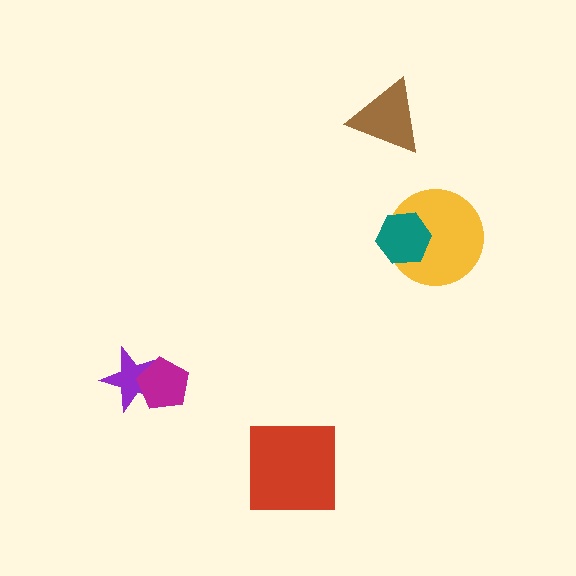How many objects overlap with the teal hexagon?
1 object overlaps with the teal hexagon.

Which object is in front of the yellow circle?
The teal hexagon is in front of the yellow circle.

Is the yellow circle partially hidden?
Yes, it is partially covered by another shape.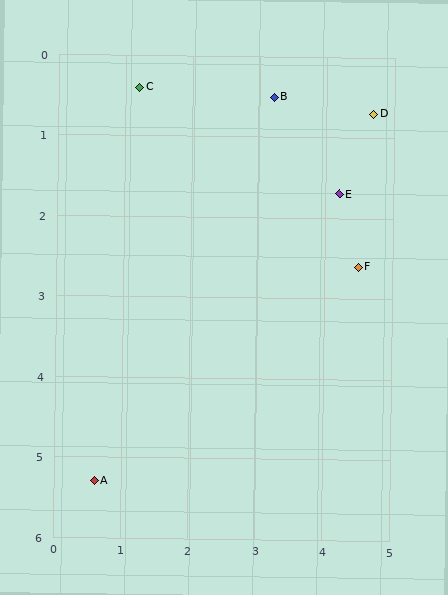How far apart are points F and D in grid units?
Points F and D are about 1.9 grid units apart.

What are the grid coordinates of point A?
Point A is at approximately (0.6, 5.3).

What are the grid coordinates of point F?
Point F is at approximately (4.5, 2.6).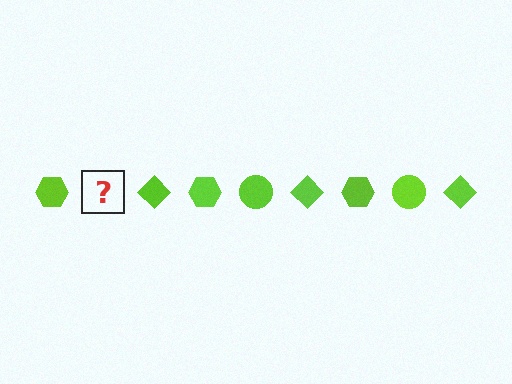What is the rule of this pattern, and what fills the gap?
The rule is that the pattern cycles through hexagon, circle, diamond shapes in lime. The gap should be filled with a lime circle.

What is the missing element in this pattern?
The missing element is a lime circle.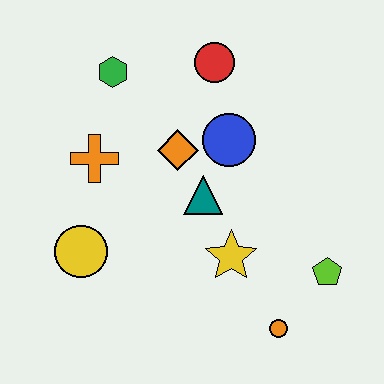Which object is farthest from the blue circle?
The orange circle is farthest from the blue circle.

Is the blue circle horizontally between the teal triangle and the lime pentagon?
Yes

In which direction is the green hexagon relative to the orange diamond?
The green hexagon is above the orange diamond.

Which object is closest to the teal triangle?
The orange diamond is closest to the teal triangle.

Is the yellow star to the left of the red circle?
No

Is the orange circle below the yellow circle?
Yes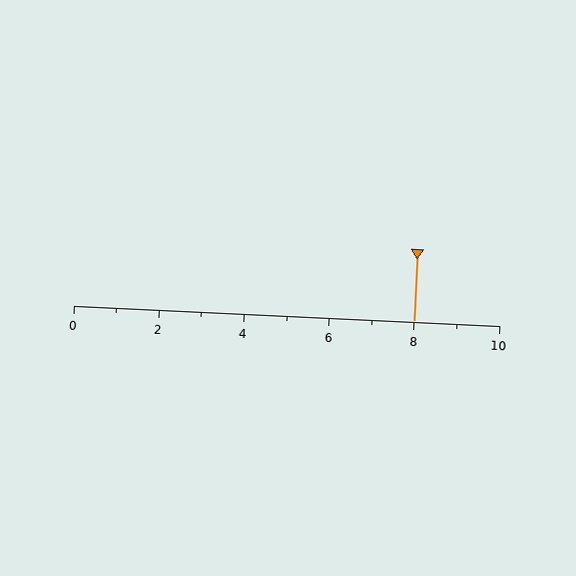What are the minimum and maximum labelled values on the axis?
The axis runs from 0 to 10.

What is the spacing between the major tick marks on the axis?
The major ticks are spaced 2 apart.